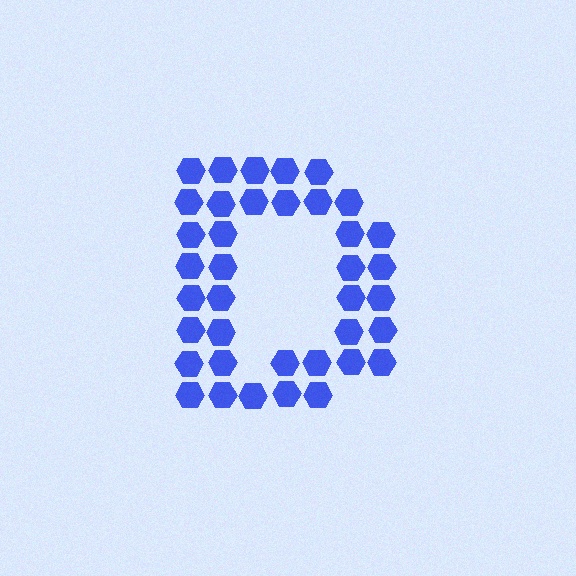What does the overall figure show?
The overall figure shows the letter D.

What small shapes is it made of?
It is made of small hexagons.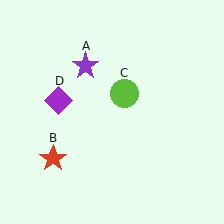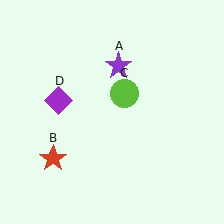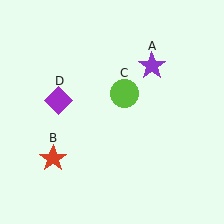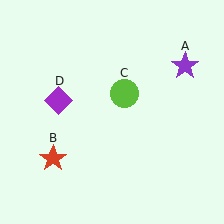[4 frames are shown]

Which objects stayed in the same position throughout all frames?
Red star (object B) and lime circle (object C) and purple diamond (object D) remained stationary.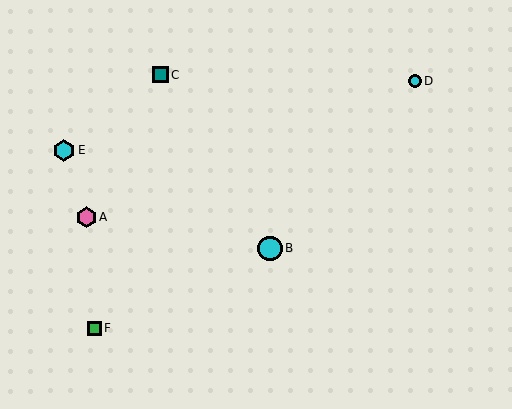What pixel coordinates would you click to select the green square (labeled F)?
Click at (95, 329) to select the green square F.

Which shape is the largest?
The cyan circle (labeled B) is the largest.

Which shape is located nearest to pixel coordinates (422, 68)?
The cyan circle (labeled D) at (415, 81) is nearest to that location.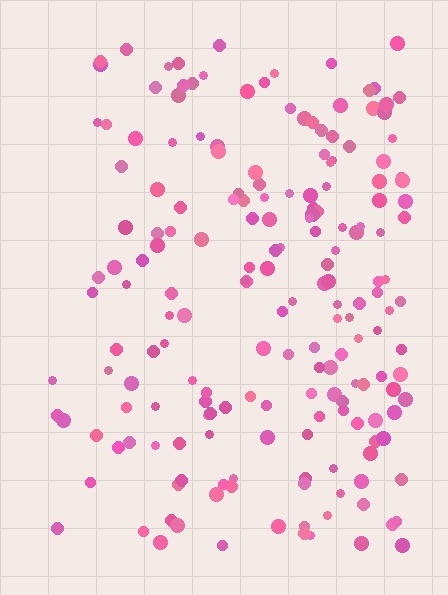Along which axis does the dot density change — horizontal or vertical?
Horizontal.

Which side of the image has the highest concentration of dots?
The right.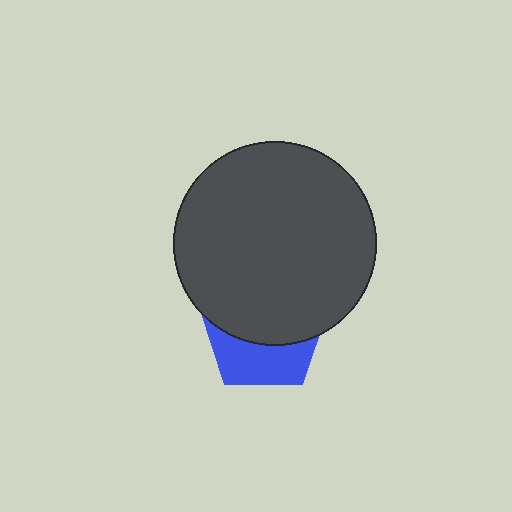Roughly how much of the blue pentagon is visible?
A small part of it is visible (roughly 40%).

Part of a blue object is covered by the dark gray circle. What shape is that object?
It is a pentagon.